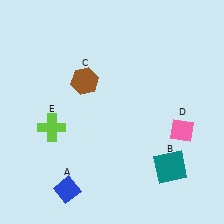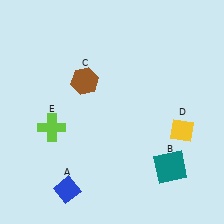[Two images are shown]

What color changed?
The diamond (D) changed from pink in Image 1 to yellow in Image 2.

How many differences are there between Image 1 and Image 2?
There is 1 difference between the two images.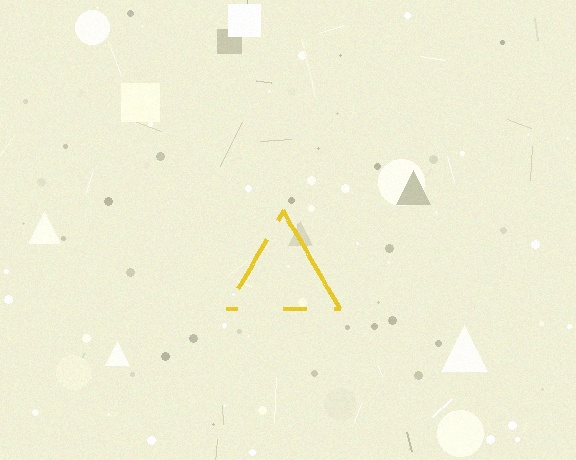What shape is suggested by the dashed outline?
The dashed outline suggests a triangle.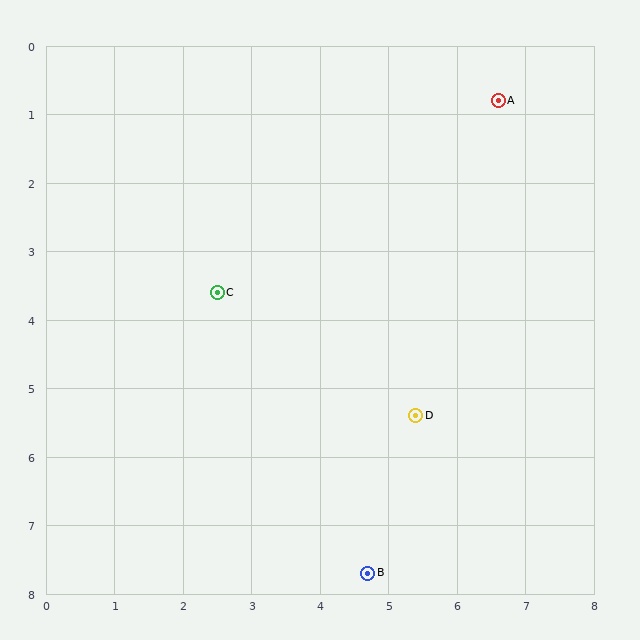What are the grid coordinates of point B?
Point B is at approximately (4.7, 7.7).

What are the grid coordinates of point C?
Point C is at approximately (2.5, 3.6).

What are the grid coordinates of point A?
Point A is at approximately (6.6, 0.8).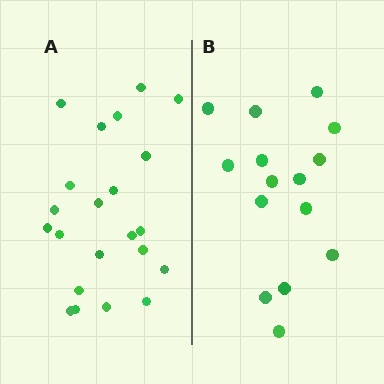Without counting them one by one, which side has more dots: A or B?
Region A (the left region) has more dots.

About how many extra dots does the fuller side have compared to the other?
Region A has roughly 8 or so more dots than region B.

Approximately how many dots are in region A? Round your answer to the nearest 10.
About 20 dots. (The exact count is 22, which rounds to 20.)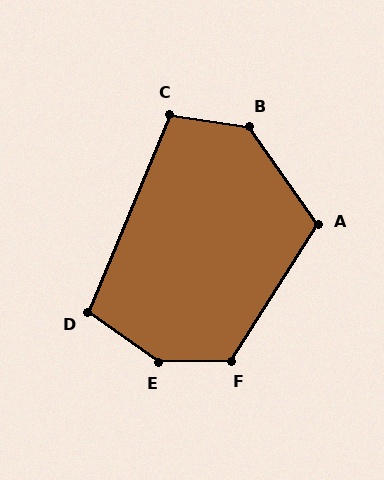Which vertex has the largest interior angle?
E, at approximately 143 degrees.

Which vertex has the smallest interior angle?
D, at approximately 103 degrees.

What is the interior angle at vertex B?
Approximately 133 degrees (obtuse).